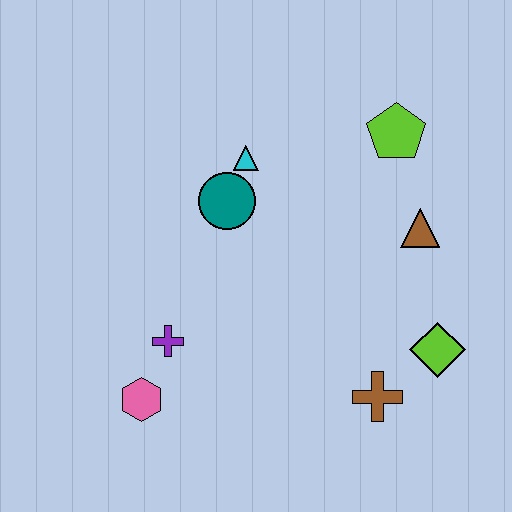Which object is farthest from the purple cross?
The lime pentagon is farthest from the purple cross.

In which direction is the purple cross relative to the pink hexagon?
The purple cross is above the pink hexagon.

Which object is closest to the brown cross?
The lime diamond is closest to the brown cross.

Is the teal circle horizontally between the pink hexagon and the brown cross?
Yes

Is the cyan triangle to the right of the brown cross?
No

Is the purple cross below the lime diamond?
No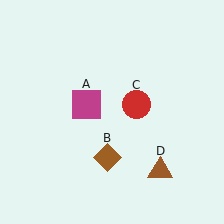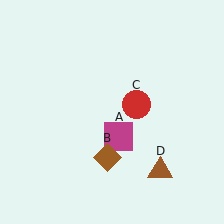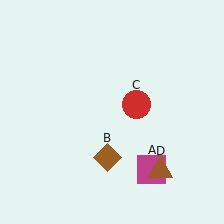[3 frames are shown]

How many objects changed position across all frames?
1 object changed position: magenta square (object A).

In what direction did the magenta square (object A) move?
The magenta square (object A) moved down and to the right.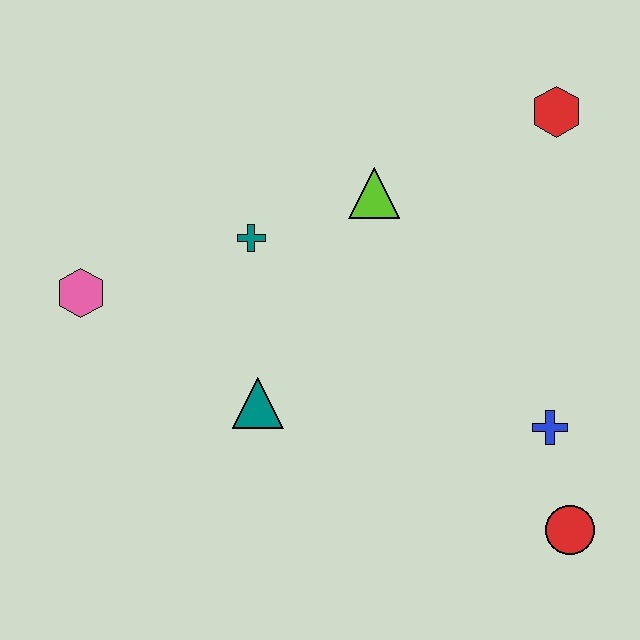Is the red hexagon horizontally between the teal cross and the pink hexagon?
No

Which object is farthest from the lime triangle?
The red circle is farthest from the lime triangle.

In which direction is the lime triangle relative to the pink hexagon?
The lime triangle is to the right of the pink hexagon.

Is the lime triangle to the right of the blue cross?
No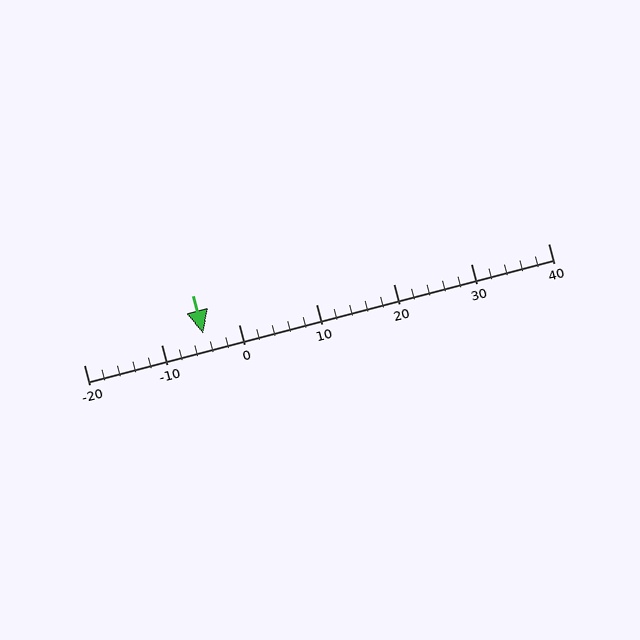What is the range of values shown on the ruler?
The ruler shows values from -20 to 40.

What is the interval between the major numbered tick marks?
The major tick marks are spaced 10 units apart.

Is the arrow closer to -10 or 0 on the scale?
The arrow is closer to 0.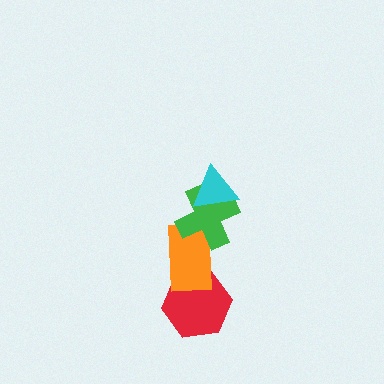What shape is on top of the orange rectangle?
The green cross is on top of the orange rectangle.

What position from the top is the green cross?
The green cross is 2nd from the top.